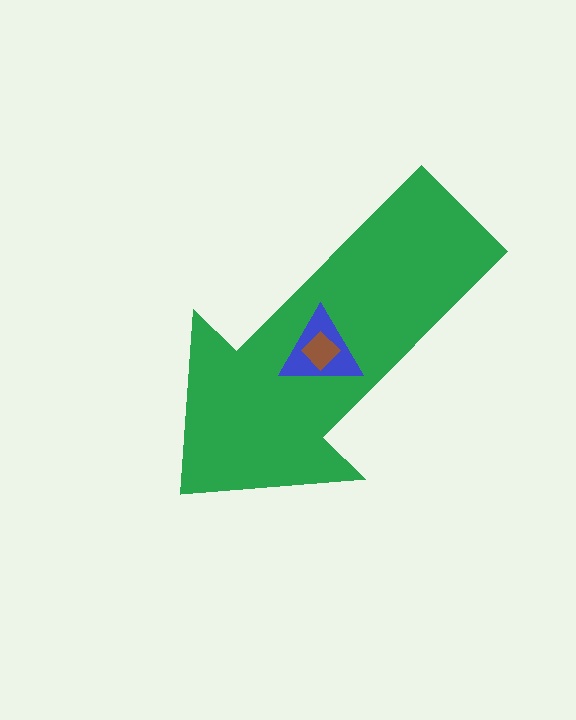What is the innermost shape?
The brown diamond.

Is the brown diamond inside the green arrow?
Yes.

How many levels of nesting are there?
3.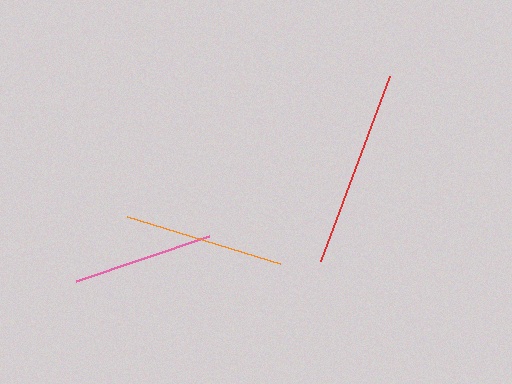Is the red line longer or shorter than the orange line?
The red line is longer than the orange line.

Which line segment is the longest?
The red line is the longest at approximately 198 pixels.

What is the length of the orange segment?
The orange segment is approximately 159 pixels long.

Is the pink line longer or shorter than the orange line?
The orange line is longer than the pink line.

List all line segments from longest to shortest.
From longest to shortest: red, orange, pink.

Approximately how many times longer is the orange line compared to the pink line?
The orange line is approximately 1.1 times the length of the pink line.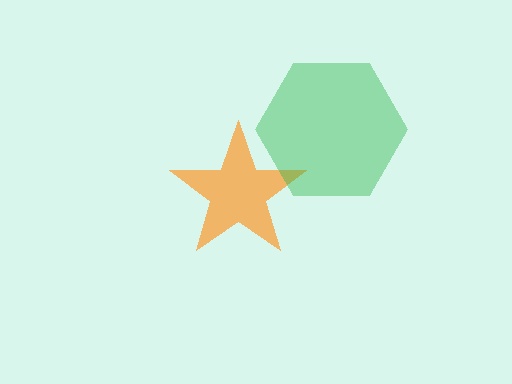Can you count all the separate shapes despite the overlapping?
Yes, there are 2 separate shapes.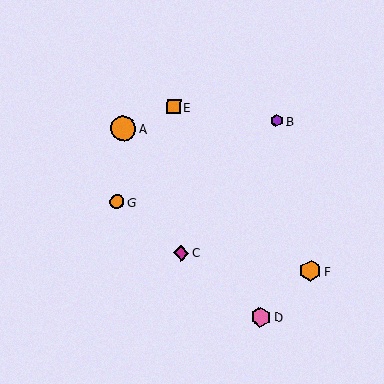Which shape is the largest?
The orange circle (labeled A) is the largest.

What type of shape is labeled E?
Shape E is an orange square.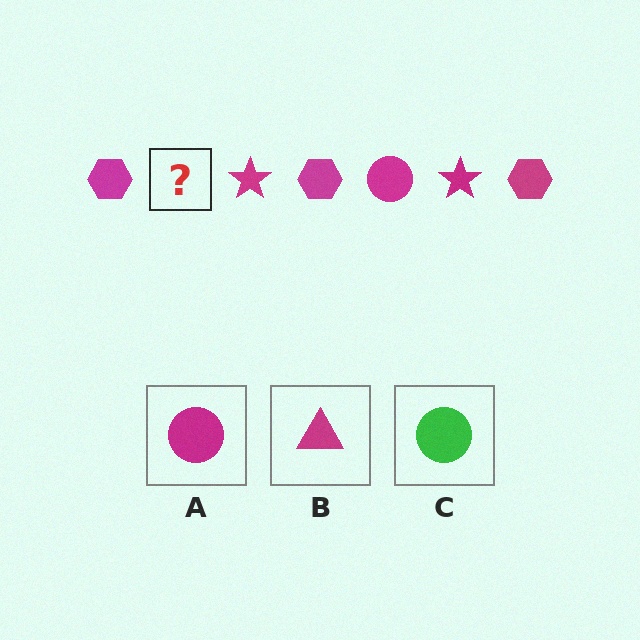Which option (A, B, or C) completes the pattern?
A.